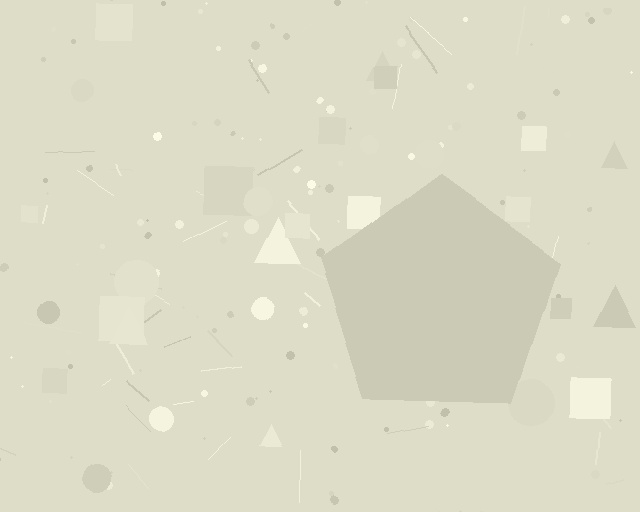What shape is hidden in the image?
A pentagon is hidden in the image.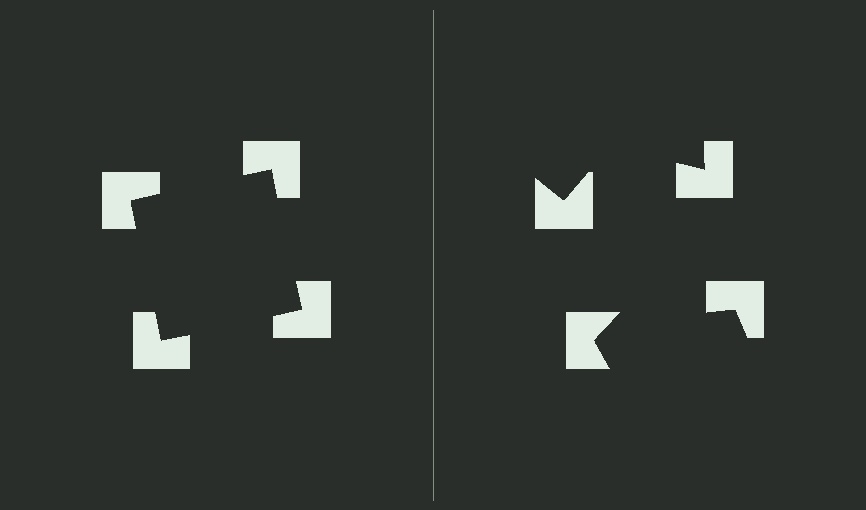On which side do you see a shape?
An illusory square appears on the left side. On the right side the wedge cuts are rotated, so no coherent shape forms.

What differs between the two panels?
The notched squares are positioned identically on both sides; only the wedge orientations differ. On the left they align to a square; on the right they are misaligned.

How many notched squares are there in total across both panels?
8 — 4 on each side.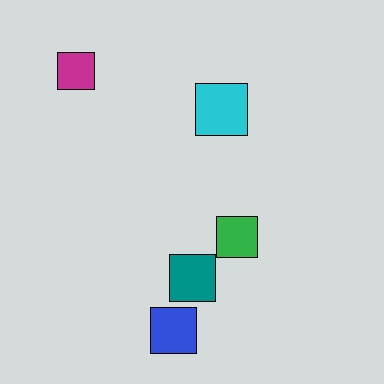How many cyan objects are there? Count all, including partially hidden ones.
There is 1 cyan object.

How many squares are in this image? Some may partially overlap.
There are 5 squares.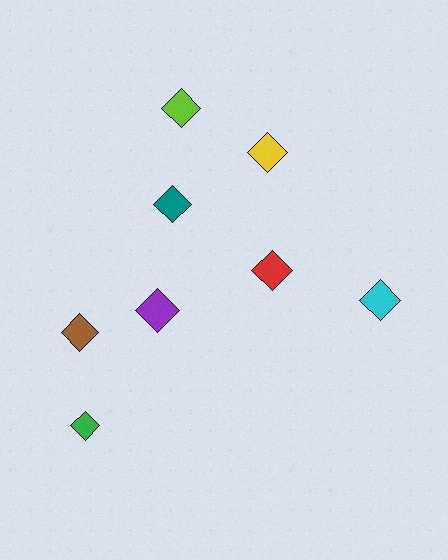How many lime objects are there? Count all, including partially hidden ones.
There is 1 lime object.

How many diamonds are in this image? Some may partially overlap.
There are 8 diamonds.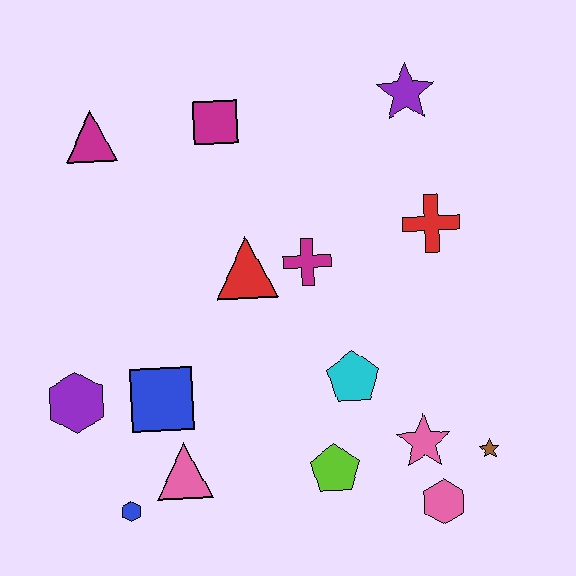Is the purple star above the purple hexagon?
Yes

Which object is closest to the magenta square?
The magenta triangle is closest to the magenta square.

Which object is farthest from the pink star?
The magenta triangle is farthest from the pink star.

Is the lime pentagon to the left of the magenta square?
No